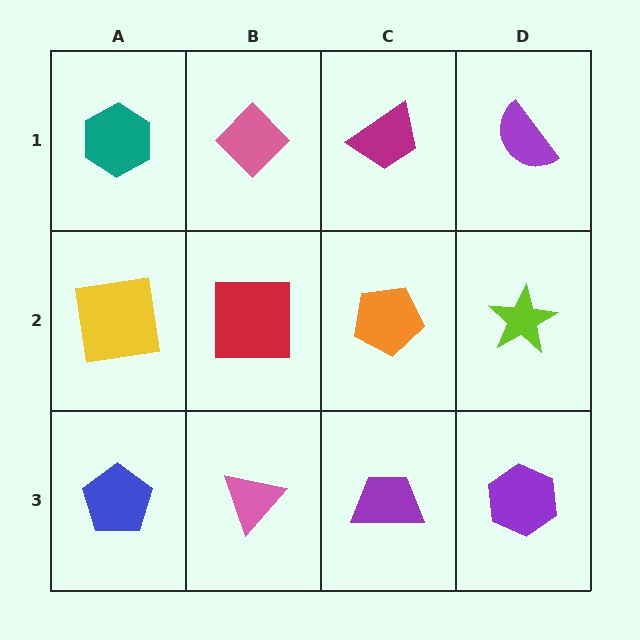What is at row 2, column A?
A yellow square.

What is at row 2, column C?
An orange pentagon.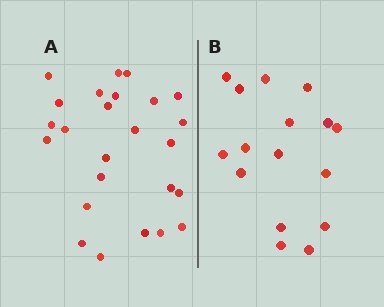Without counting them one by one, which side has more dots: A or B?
Region A (the left region) has more dots.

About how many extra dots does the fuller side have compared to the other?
Region A has roughly 8 or so more dots than region B.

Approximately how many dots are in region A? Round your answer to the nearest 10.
About 20 dots. (The exact count is 25, which rounds to 20.)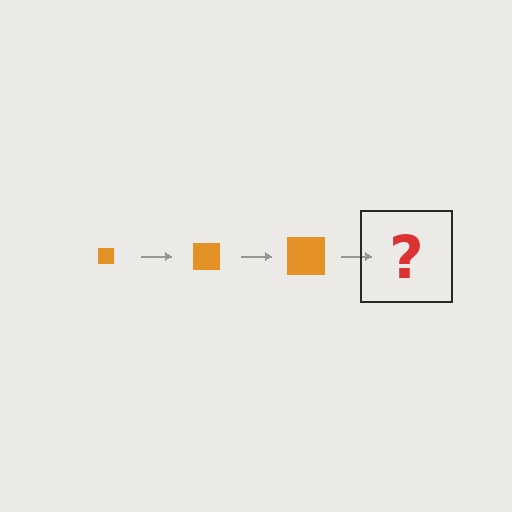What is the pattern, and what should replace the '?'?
The pattern is that the square gets progressively larger each step. The '?' should be an orange square, larger than the previous one.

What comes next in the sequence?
The next element should be an orange square, larger than the previous one.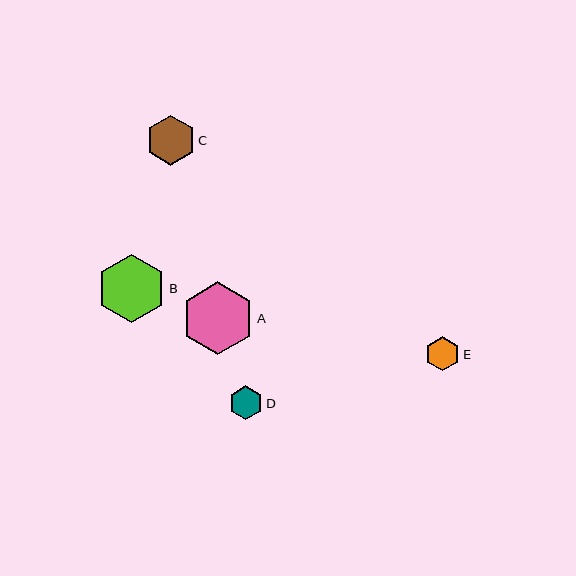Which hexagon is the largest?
Hexagon A is the largest with a size of approximately 73 pixels.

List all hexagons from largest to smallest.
From largest to smallest: A, B, C, E, D.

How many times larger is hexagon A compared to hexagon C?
Hexagon A is approximately 1.5 times the size of hexagon C.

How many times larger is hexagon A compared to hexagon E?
Hexagon A is approximately 2.1 times the size of hexagon E.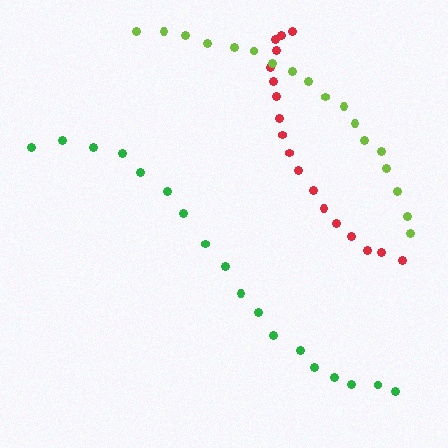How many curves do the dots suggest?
There are 3 distinct paths.